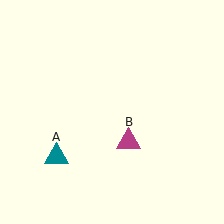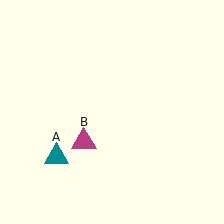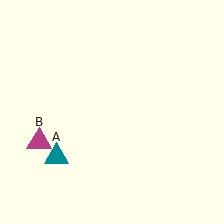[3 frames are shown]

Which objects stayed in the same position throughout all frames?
Teal triangle (object A) remained stationary.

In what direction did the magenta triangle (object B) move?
The magenta triangle (object B) moved left.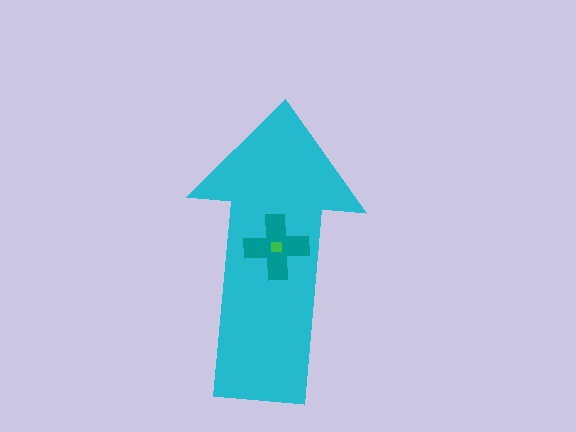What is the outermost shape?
The cyan arrow.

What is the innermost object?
The green square.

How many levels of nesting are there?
3.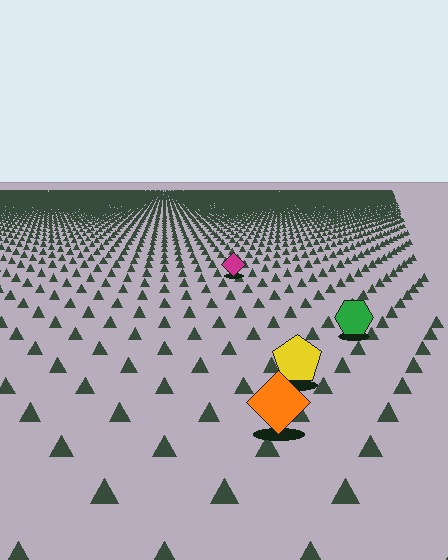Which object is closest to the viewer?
The orange diamond is closest. The texture marks near it are larger and more spread out.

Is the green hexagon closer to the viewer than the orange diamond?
No. The orange diamond is closer — you can tell from the texture gradient: the ground texture is coarser near it.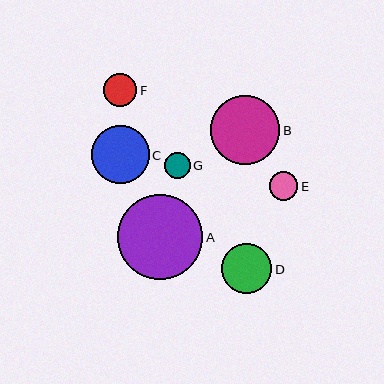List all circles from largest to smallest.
From largest to smallest: A, B, C, D, F, E, G.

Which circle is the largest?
Circle A is the largest with a size of approximately 85 pixels.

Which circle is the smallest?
Circle G is the smallest with a size of approximately 26 pixels.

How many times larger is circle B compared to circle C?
Circle B is approximately 1.2 times the size of circle C.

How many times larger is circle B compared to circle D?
Circle B is approximately 1.4 times the size of circle D.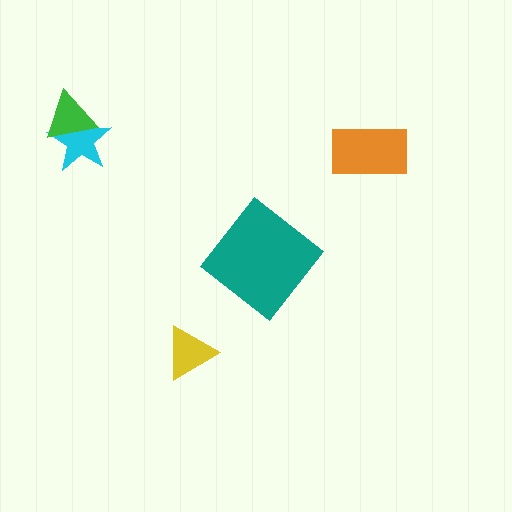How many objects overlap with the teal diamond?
0 objects overlap with the teal diamond.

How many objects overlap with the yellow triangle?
0 objects overlap with the yellow triangle.